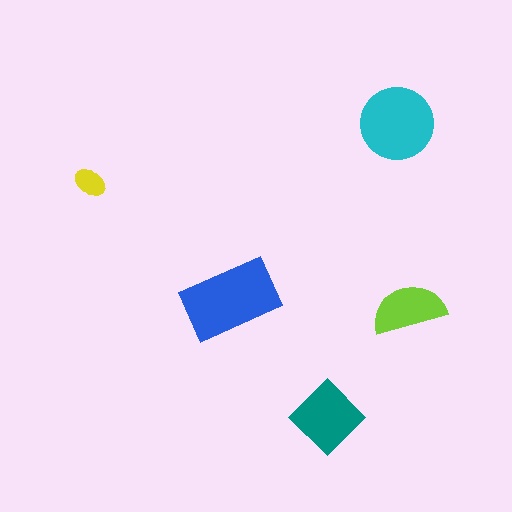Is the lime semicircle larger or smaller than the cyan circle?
Smaller.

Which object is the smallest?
The yellow ellipse.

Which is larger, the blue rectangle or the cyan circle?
The blue rectangle.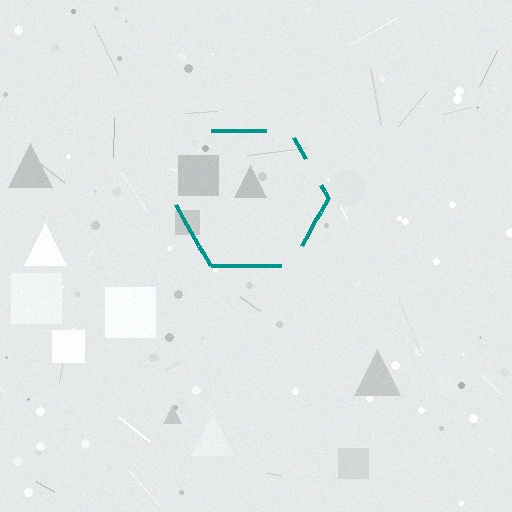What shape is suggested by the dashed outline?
The dashed outline suggests a hexagon.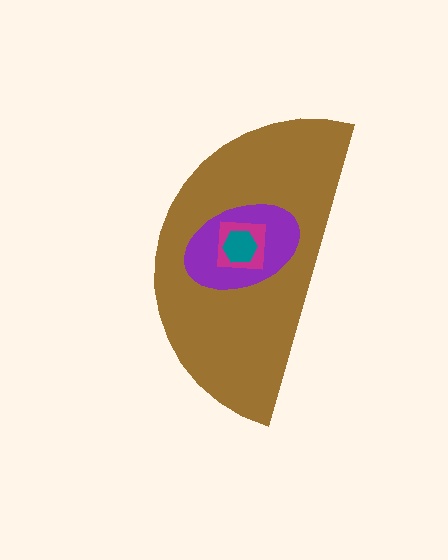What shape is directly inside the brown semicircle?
The purple ellipse.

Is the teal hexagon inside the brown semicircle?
Yes.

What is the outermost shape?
The brown semicircle.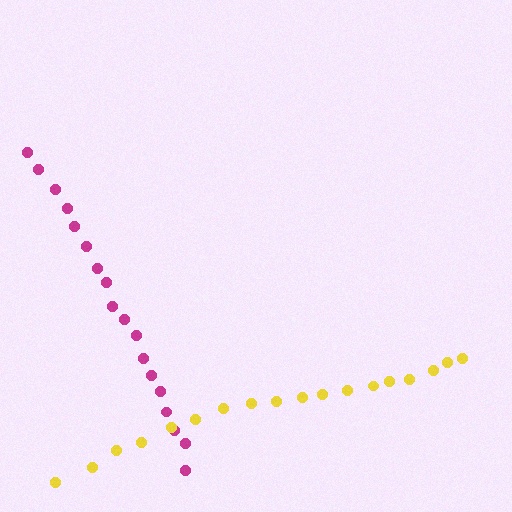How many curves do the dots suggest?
There are 2 distinct paths.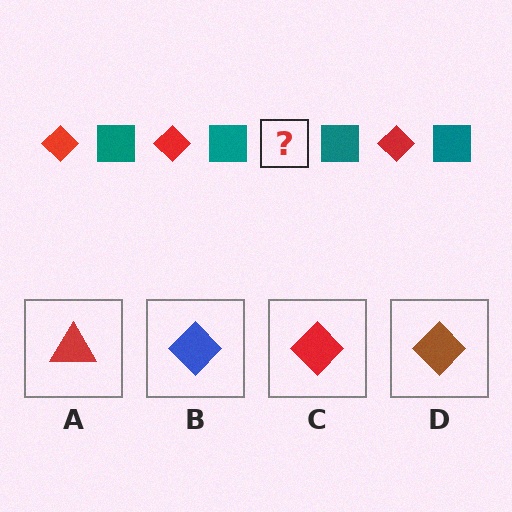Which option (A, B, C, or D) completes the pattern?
C.